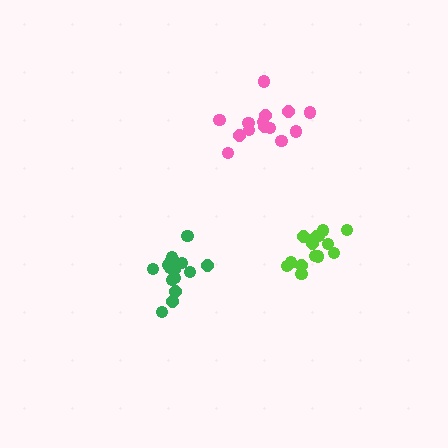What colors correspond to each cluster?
The clusters are colored: lime, pink, green.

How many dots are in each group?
Group 1: 14 dots, Group 2: 15 dots, Group 3: 17 dots (46 total).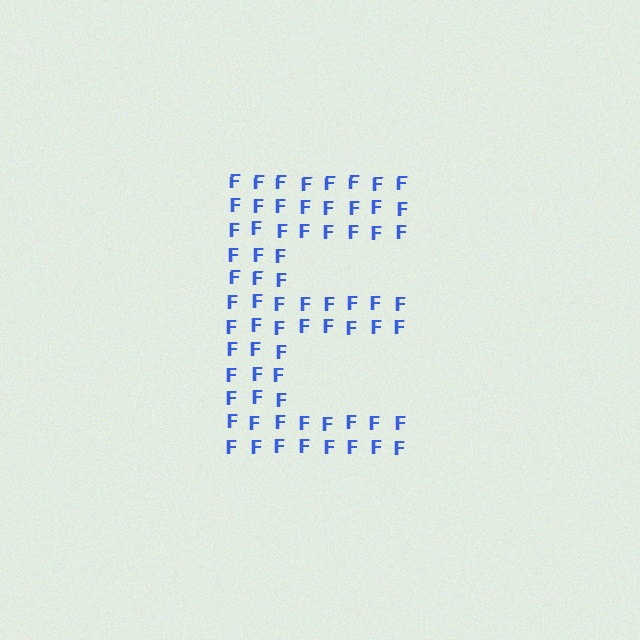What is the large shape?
The large shape is the letter E.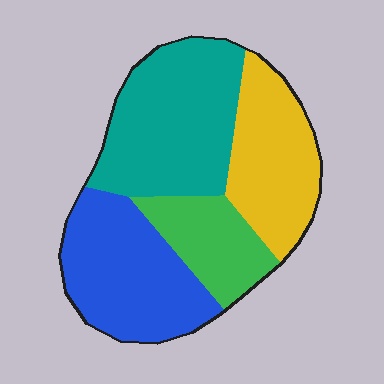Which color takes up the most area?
Teal, at roughly 35%.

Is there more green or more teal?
Teal.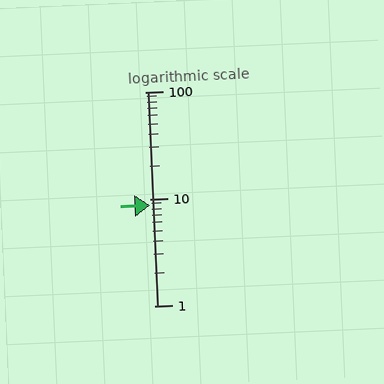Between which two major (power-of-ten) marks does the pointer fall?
The pointer is between 1 and 10.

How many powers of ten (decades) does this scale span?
The scale spans 2 decades, from 1 to 100.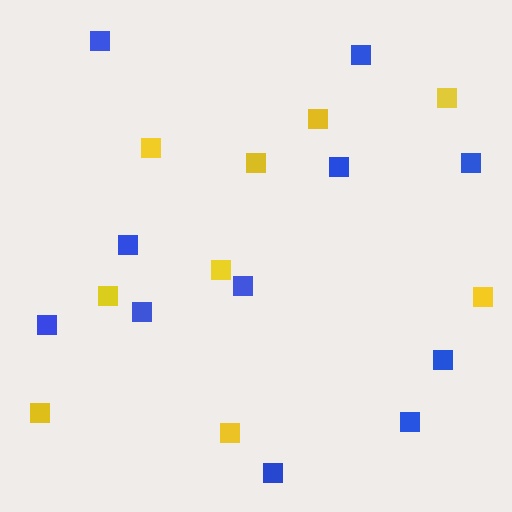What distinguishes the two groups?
There are 2 groups: one group of blue squares (11) and one group of yellow squares (9).